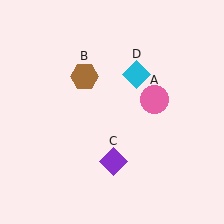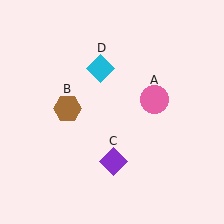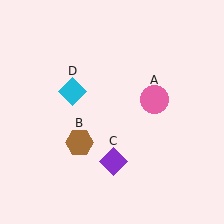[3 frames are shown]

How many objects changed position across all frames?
2 objects changed position: brown hexagon (object B), cyan diamond (object D).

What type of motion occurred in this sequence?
The brown hexagon (object B), cyan diamond (object D) rotated counterclockwise around the center of the scene.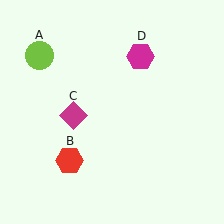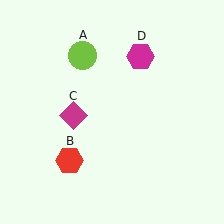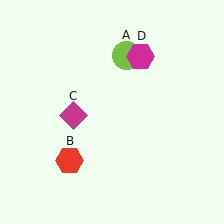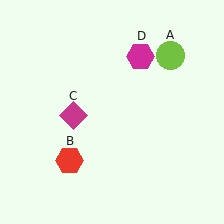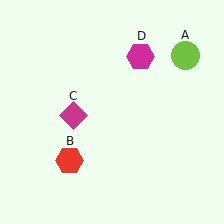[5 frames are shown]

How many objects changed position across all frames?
1 object changed position: lime circle (object A).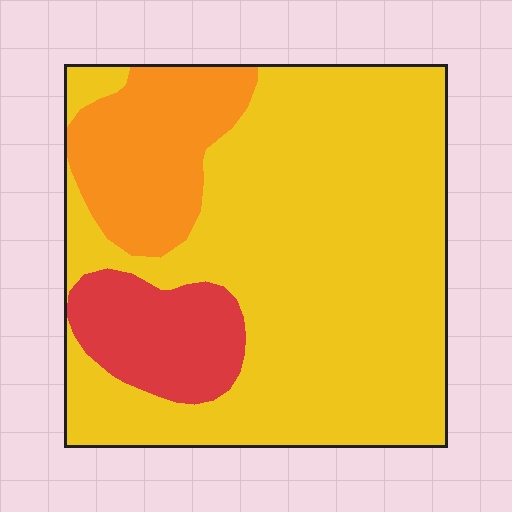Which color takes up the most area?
Yellow, at roughly 70%.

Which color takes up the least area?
Red, at roughly 10%.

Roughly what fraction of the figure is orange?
Orange takes up about one sixth (1/6) of the figure.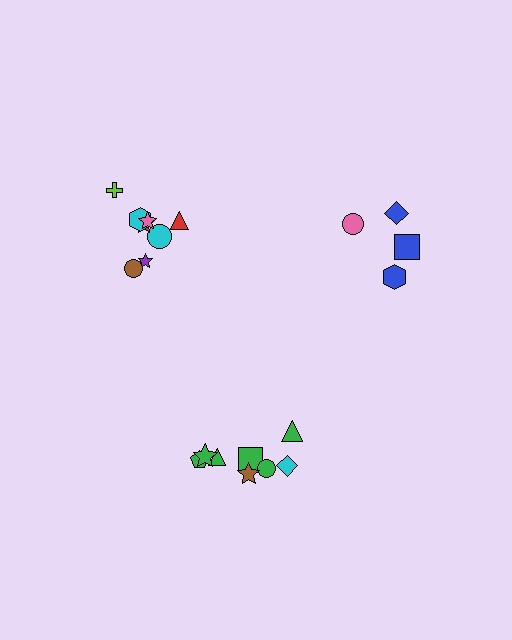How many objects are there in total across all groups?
There are 20 objects.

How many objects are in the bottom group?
There are 8 objects.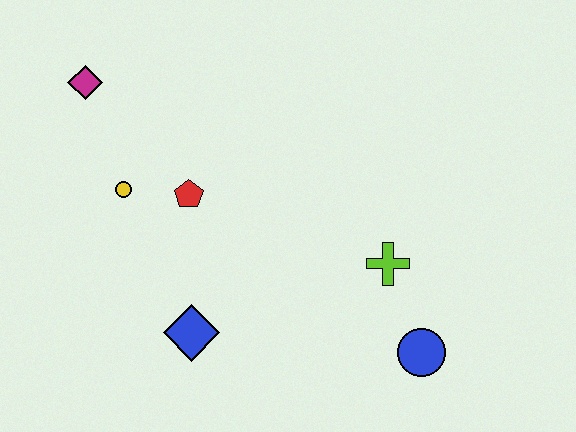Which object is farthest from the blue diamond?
The magenta diamond is farthest from the blue diamond.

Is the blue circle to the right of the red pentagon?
Yes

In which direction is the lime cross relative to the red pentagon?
The lime cross is to the right of the red pentagon.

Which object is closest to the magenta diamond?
The yellow circle is closest to the magenta diamond.